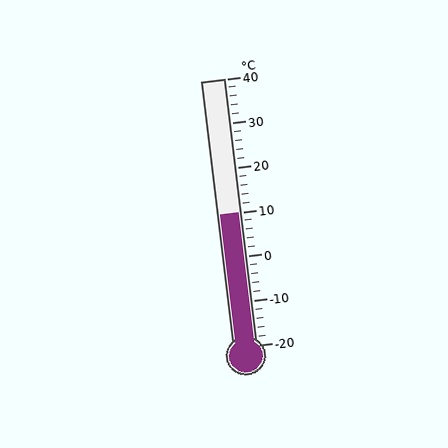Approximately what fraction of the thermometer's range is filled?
The thermometer is filled to approximately 50% of its range.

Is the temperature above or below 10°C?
The temperature is at 10°C.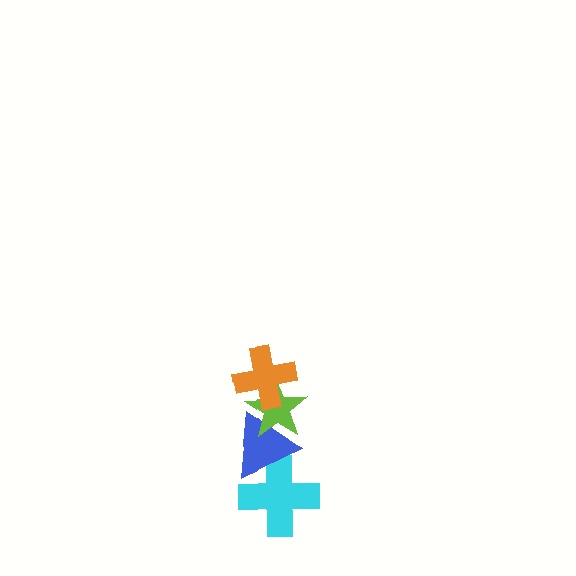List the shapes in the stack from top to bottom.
From top to bottom: the orange cross, the lime star, the blue triangle, the cyan cross.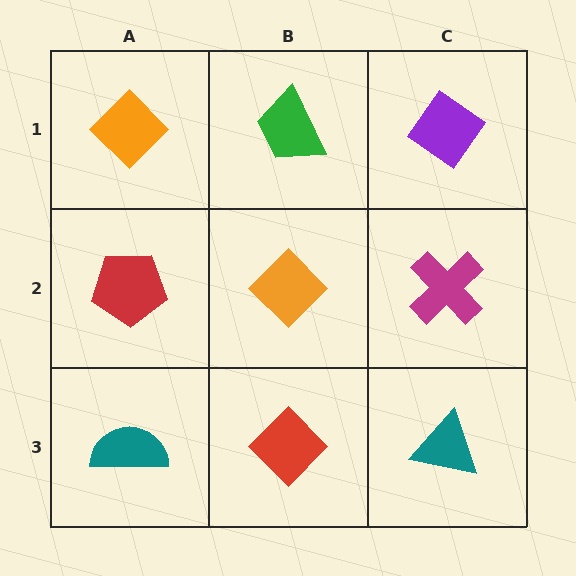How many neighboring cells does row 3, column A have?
2.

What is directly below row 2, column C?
A teal triangle.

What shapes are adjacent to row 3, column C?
A magenta cross (row 2, column C), a red diamond (row 3, column B).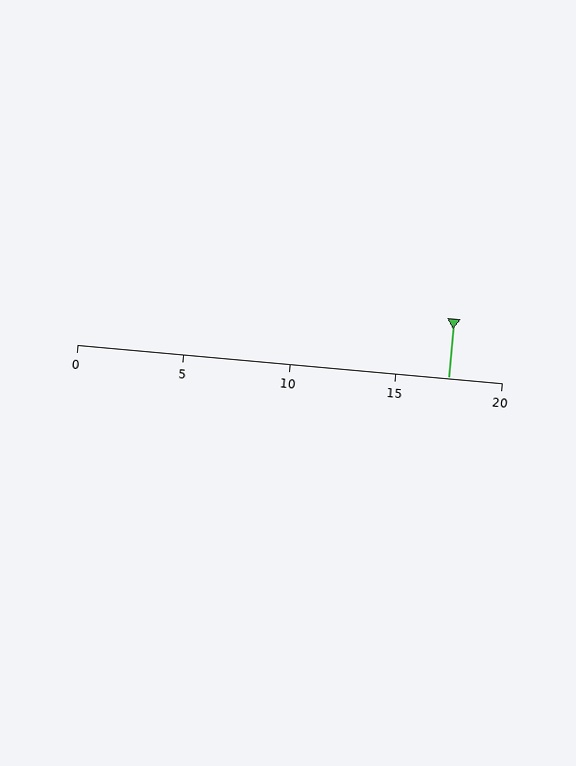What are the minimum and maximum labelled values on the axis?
The axis runs from 0 to 20.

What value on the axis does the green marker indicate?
The marker indicates approximately 17.5.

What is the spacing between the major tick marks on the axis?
The major ticks are spaced 5 apart.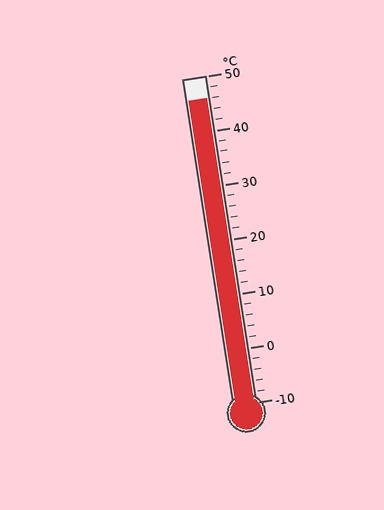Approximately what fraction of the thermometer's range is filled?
The thermometer is filled to approximately 95% of its range.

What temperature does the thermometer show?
The thermometer shows approximately 46°C.